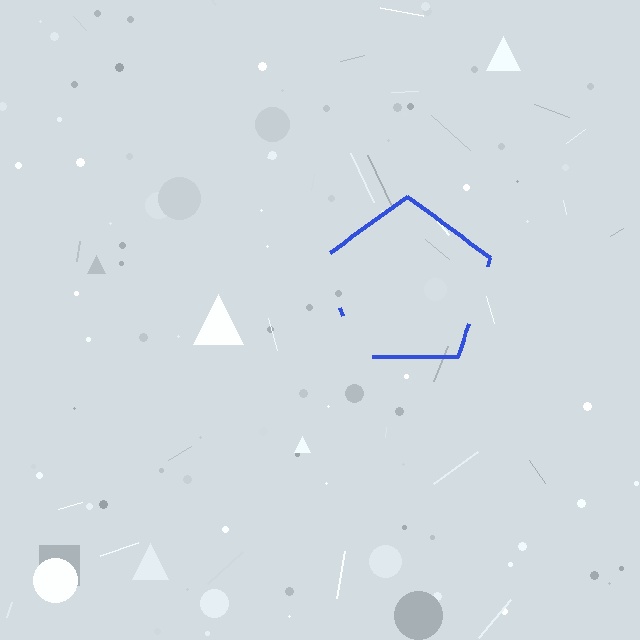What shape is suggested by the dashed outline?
The dashed outline suggests a pentagon.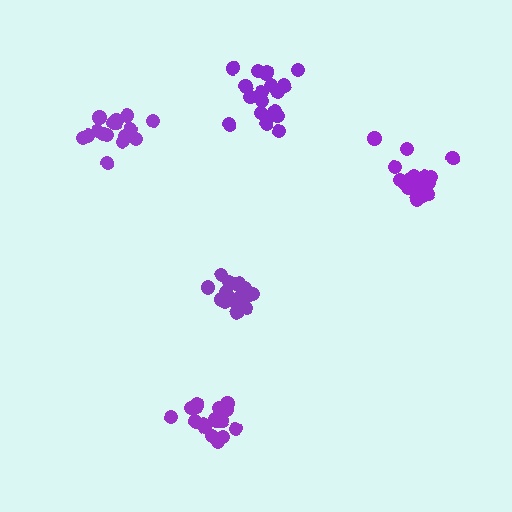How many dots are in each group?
Group 1: 20 dots, Group 2: 21 dots, Group 3: 19 dots, Group 4: 16 dots, Group 5: 18 dots (94 total).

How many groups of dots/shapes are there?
There are 5 groups.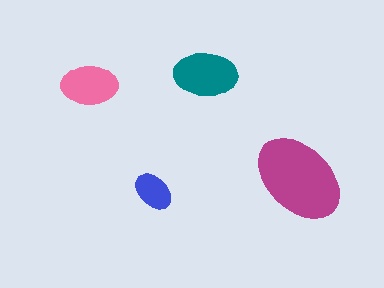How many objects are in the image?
There are 4 objects in the image.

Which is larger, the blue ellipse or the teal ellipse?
The teal one.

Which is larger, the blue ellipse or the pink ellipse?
The pink one.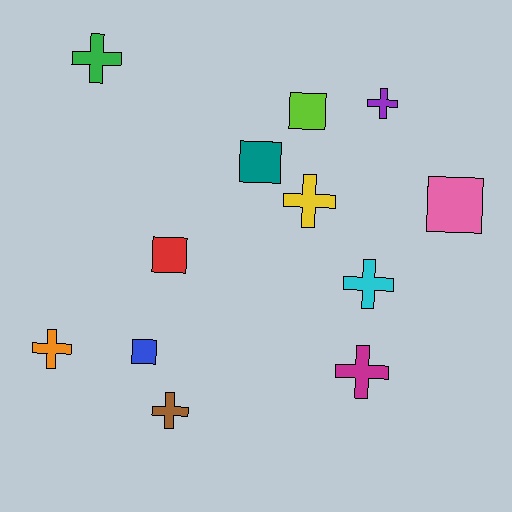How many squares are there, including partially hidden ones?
There are 5 squares.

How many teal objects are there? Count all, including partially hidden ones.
There is 1 teal object.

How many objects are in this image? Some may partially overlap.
There are 12 objects.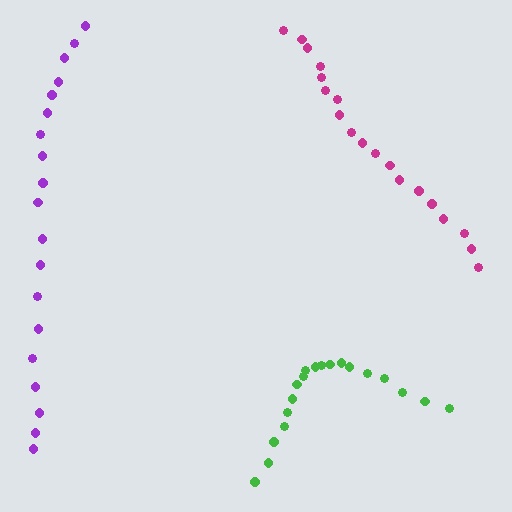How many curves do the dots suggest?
There are 3 distinct paths.